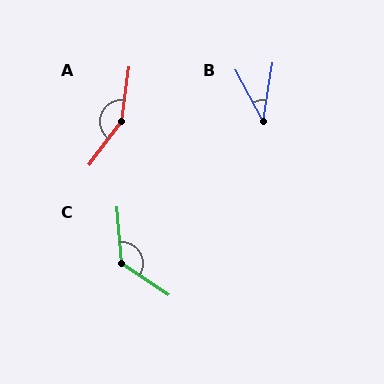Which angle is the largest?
A, at approximately 151 degrees.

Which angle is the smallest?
B, at approximately 37 degrees.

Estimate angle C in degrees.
Approximately 127 degrees.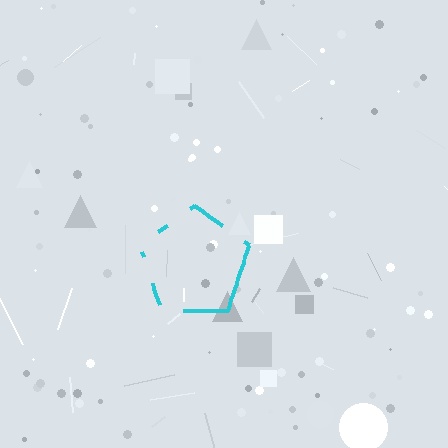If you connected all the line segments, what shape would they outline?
They would outline a pentagon.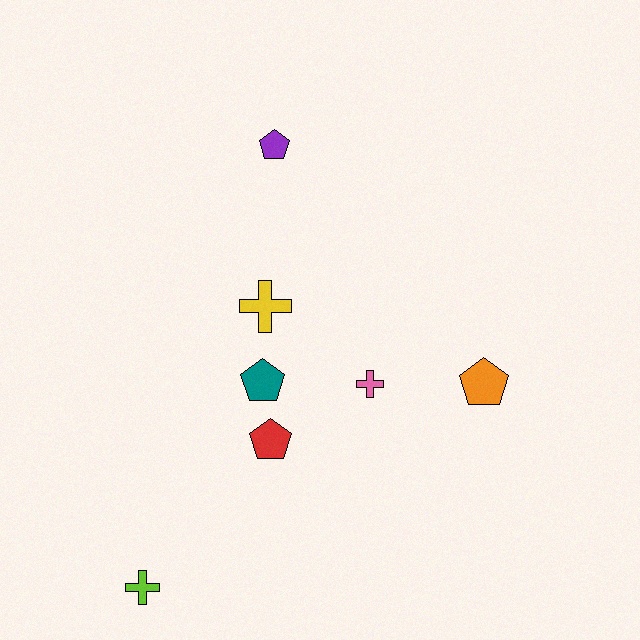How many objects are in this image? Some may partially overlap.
There are 7 objects.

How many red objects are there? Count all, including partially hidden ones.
There is 1 red object.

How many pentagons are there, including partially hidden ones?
There are 4 pentagons.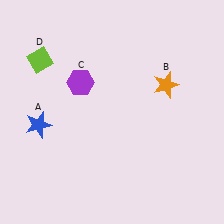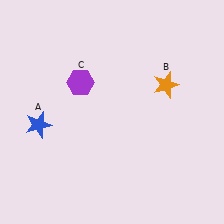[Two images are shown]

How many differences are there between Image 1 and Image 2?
There is 1 difference between the two images.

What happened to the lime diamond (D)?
The lime diamond (D) was removed in Image 2. It was in the top-left area of Image 1.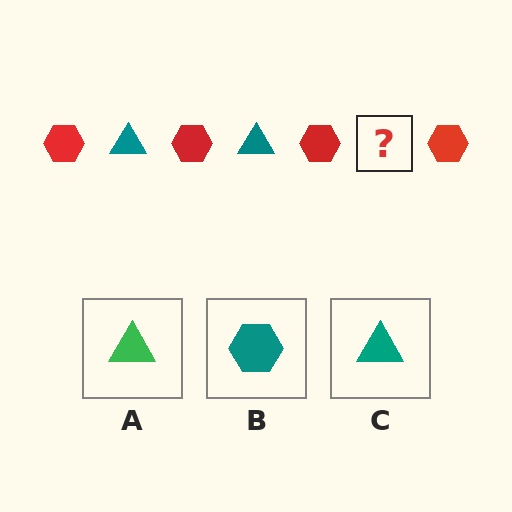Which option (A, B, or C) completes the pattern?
C.